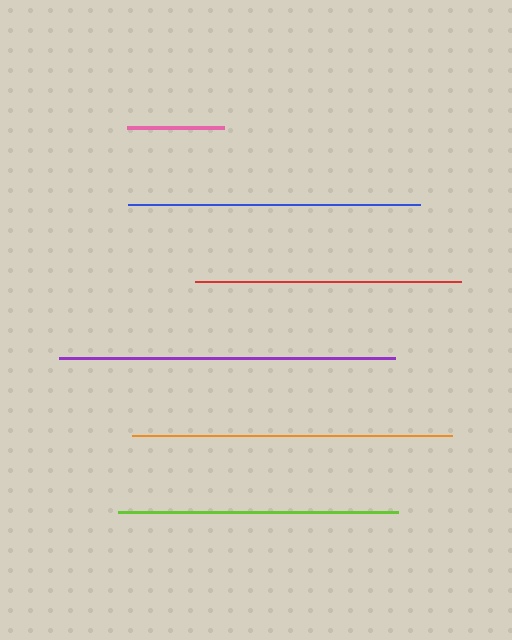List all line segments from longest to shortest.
From longest to shortest: purple, orange, blue, lime, red, pink.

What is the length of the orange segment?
The orange segment is approximately 320 pixels long.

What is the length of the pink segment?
The pink segment is approximately 98 pixels long.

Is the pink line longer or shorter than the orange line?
The orange line is longer than the pink line.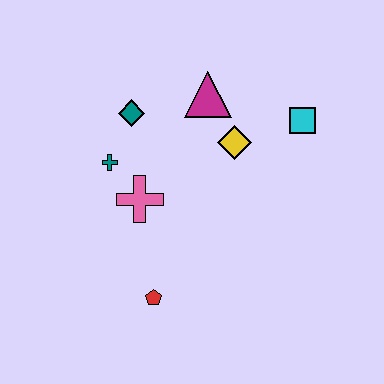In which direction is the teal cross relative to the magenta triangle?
The teal cross is to the left of the magenta triangle.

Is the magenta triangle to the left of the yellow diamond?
Yes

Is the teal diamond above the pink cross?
Yes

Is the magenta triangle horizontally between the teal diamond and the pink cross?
No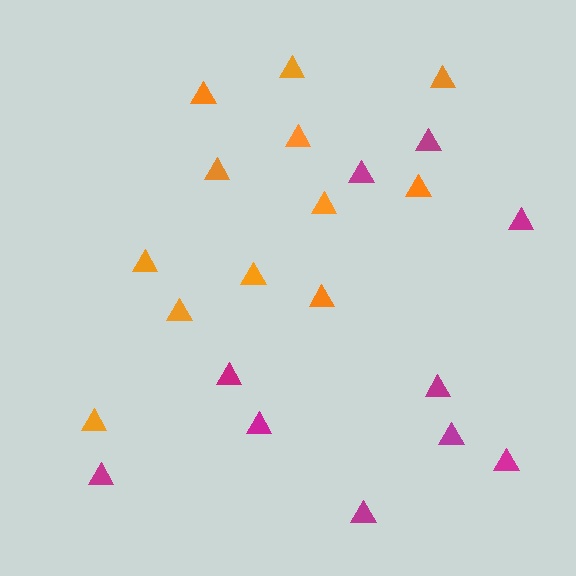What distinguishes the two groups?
There are 2 groups: one group of orange triangles (12) and one group of magenta triangles (10).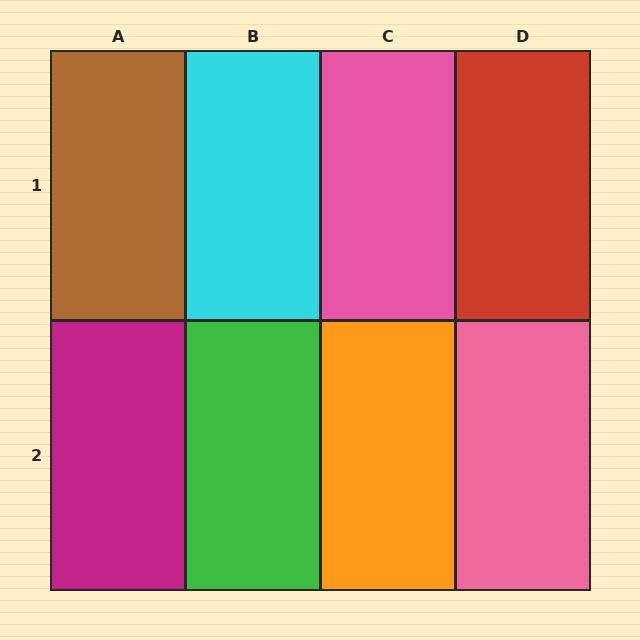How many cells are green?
1 cell is green.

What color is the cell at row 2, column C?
Orange.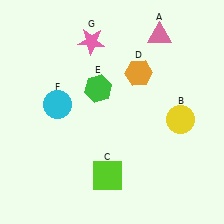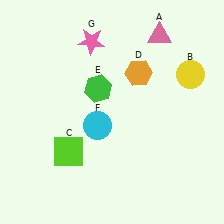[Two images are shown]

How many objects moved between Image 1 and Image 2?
3 objects moved between the two images.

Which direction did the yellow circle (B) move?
The yellow circle (B) moved up.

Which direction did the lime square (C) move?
The lime square (C) moved left.